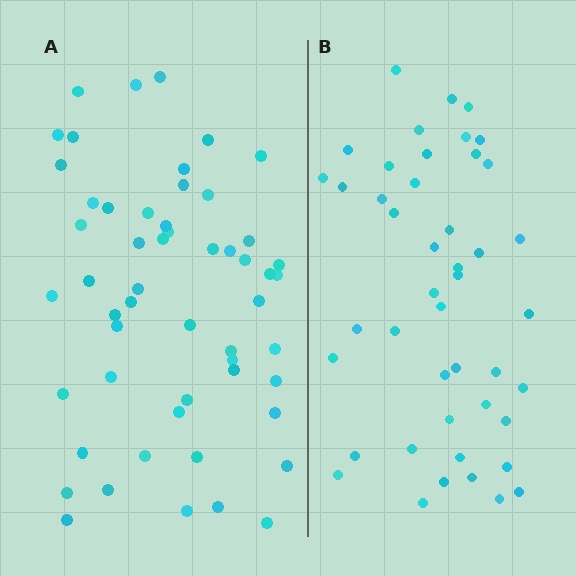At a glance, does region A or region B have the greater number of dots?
Region A (the left region) has more dots.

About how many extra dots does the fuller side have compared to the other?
Region A has roughly 8 or so more dots than region B.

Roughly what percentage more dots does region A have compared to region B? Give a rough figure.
About 20% more.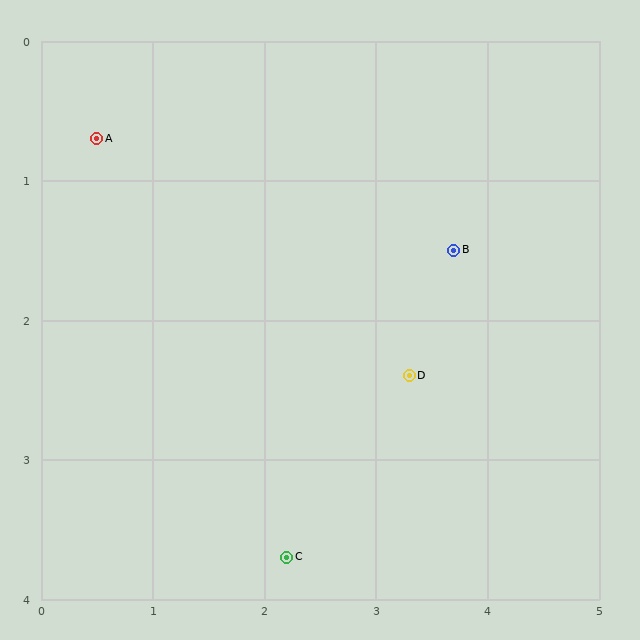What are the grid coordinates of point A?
Point A is at approximately (0.5, 0.7).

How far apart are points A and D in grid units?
Points A and D are about 3.3 grid units apart.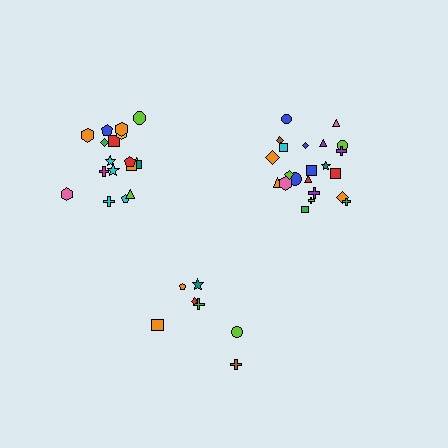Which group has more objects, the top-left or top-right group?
The top-right group.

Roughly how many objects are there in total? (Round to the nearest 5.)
Roughly 45 objects in total.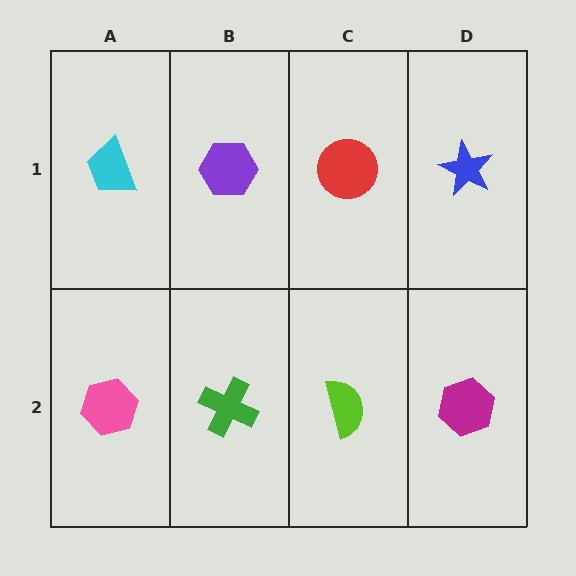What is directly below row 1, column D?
A magenta hexagon.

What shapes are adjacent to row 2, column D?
A blue star (row 1, column D), a lime semicircle (row 2, column C).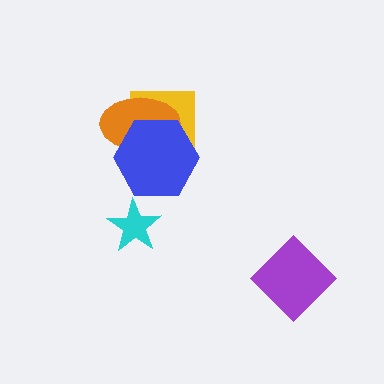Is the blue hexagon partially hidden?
No, no other shape covers it.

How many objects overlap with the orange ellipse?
2 objects overlap with the orange ellipse.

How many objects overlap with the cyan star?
0 objects overlap with the cyan star.